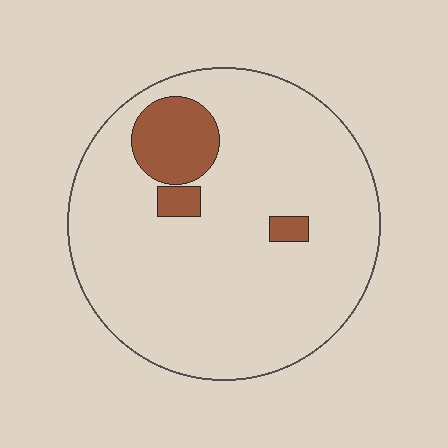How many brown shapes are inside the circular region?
3.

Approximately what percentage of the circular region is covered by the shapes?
Approximately 10%.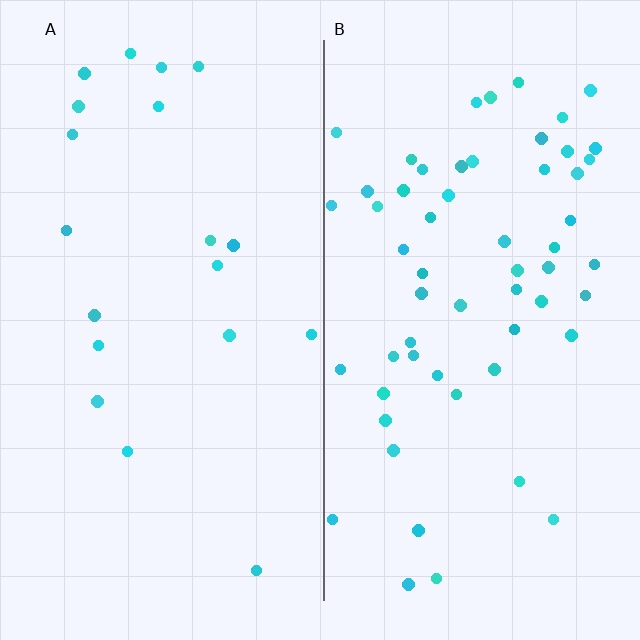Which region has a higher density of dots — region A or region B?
B (the right).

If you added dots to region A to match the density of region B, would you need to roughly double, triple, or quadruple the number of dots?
Approximately triple.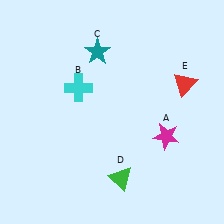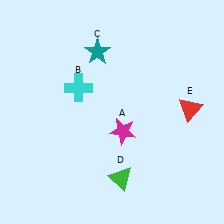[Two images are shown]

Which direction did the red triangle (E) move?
The red triangle (E) moved down.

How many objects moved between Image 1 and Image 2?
2 objects moved between the two images.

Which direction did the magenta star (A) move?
The magenta star (A) moved left.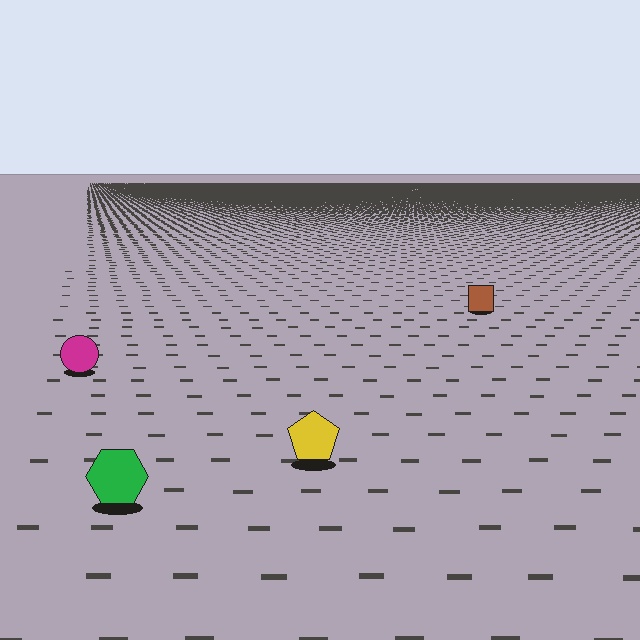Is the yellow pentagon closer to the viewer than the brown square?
Yes. The yellow pentagon is closer — you can tell from the texture gradient: the ground texture is coarser near it.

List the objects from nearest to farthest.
From nearest to farthest: the green hexagon, the yellow pentagon, the magenta circle, the brown square.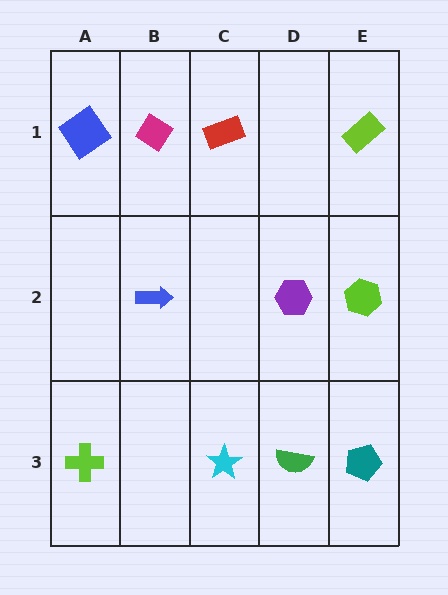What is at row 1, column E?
A lime rectangle.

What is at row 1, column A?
A blue diamond.